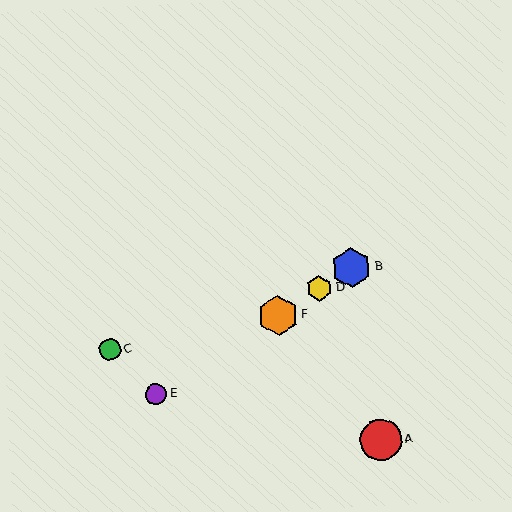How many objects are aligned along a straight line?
4 objects (B, D, E, F) are aligned along a straight line.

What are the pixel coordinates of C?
Object C is at (110, 350).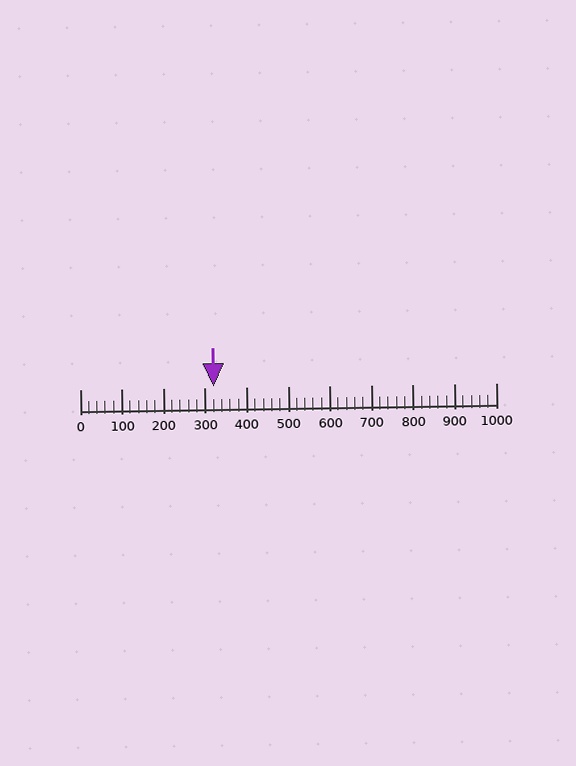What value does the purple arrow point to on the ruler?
The purple arrow points to approximately 320.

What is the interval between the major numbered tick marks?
The major tick marks are spaced 100 units apart.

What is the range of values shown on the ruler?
The ruler shows values from 0 to 1000.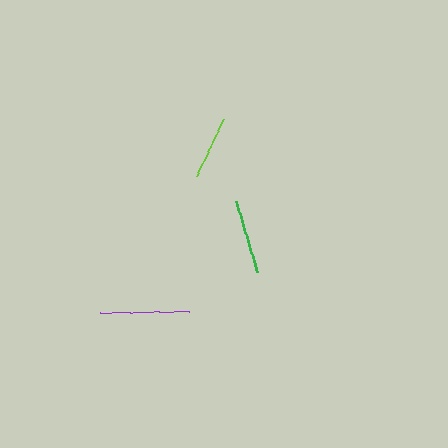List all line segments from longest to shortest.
From longest to shortest: purple, green, lime.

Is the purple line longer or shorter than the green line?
The purple line is longer than the green line.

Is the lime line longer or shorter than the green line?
The green line is longer than the lime line.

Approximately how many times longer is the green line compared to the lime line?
The green line is approximately 1.2 times the length of the lime line.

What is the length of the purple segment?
The purple segment is approximately 89 pixels long.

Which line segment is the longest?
The purple line is the longest at approximately 89 pixels.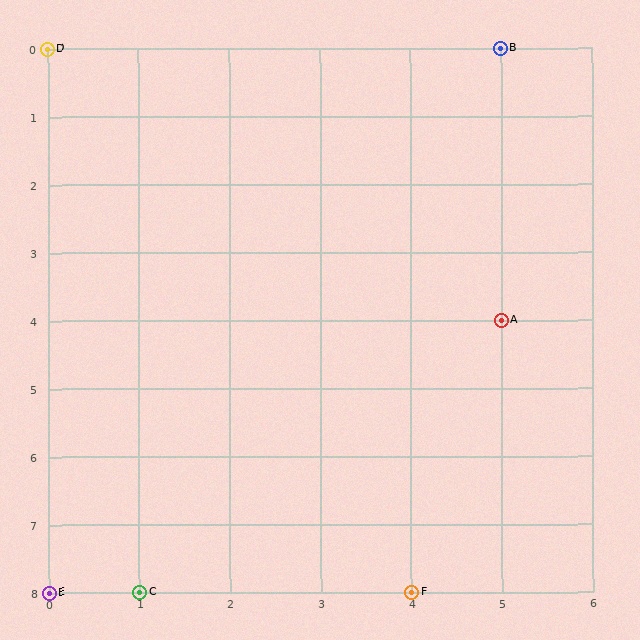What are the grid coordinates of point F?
Point F is at grid coordinates (4, 8).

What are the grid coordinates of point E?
Point E is at grid coordinates (0, 8).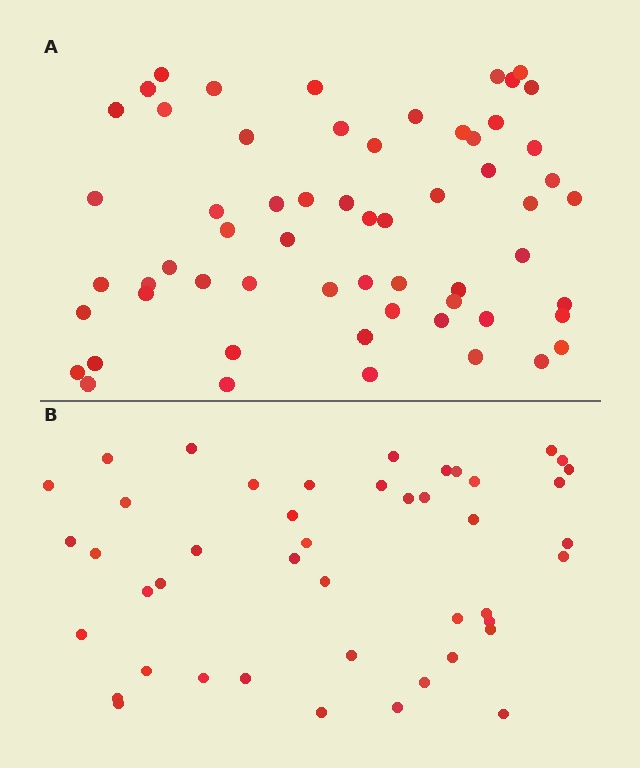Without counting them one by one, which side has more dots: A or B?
Region A (the top region) has more dots.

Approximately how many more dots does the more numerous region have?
Region A has approximately 15 more dots than region B.